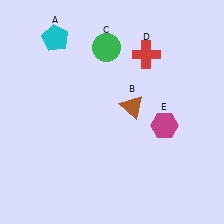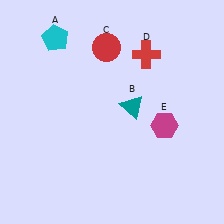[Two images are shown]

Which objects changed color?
B changed from brown to teal. C changed from green to red.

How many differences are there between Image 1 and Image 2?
There are 2 differences between the two images.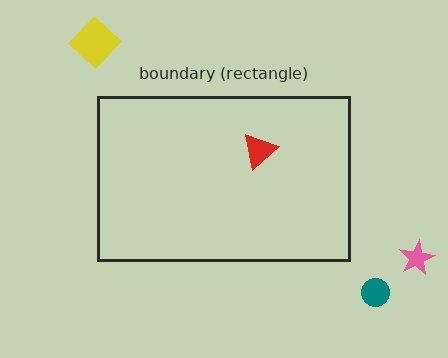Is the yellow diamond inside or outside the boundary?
Outside.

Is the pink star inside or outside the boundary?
Outside.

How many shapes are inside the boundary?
1 inside, 3 outside.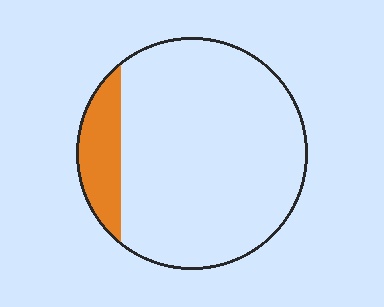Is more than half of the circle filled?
No.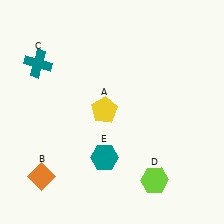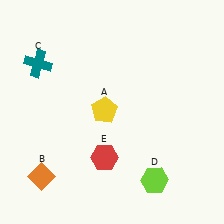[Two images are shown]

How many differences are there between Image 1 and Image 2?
There is 1 difference between the two images.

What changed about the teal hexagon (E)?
In Image 1, E is teal. In Image 2, it changed to red.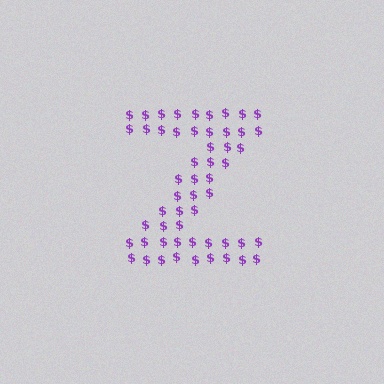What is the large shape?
The large shape is the letter Z.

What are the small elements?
The small elements are dollar signs.